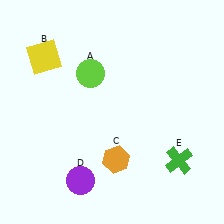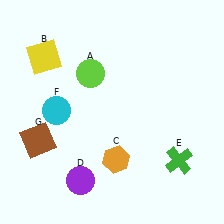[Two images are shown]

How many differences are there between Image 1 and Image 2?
There are 2 differences between the two images.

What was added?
A cyan circle (F), a brown square (G) were added in Image 2.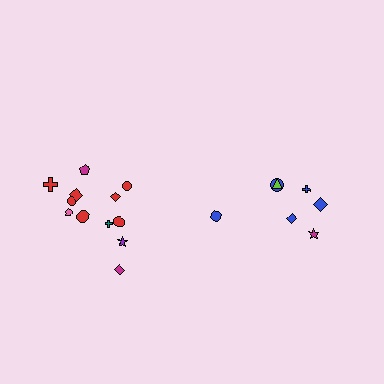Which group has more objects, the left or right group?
The left group.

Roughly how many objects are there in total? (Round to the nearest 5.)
Roughly 20 objects in total.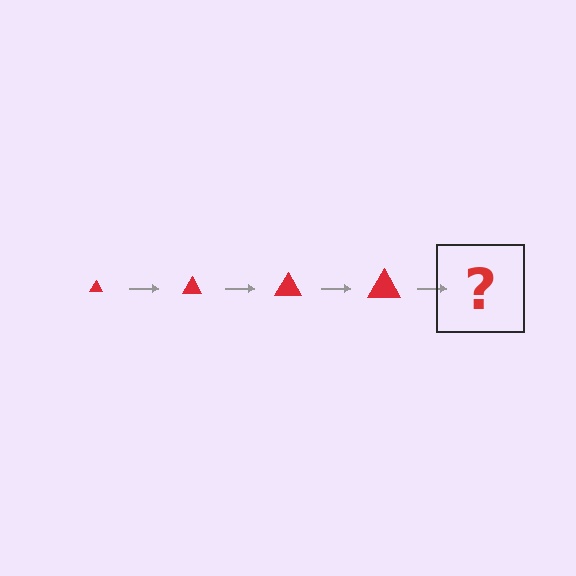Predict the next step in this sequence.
The next step is a red triangle, larger than the previous one.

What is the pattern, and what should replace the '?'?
The pattern is that the triangle gets progressively larger each step. The '?' should be a red triangle, larger than the previous one.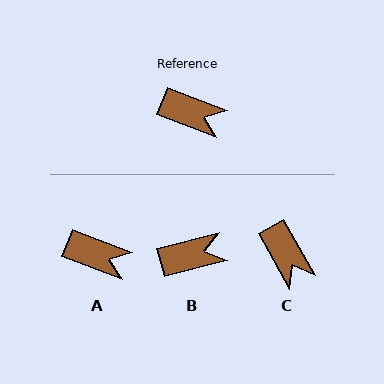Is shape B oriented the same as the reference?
No, it is off by about 36 degrees.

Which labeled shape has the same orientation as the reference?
A.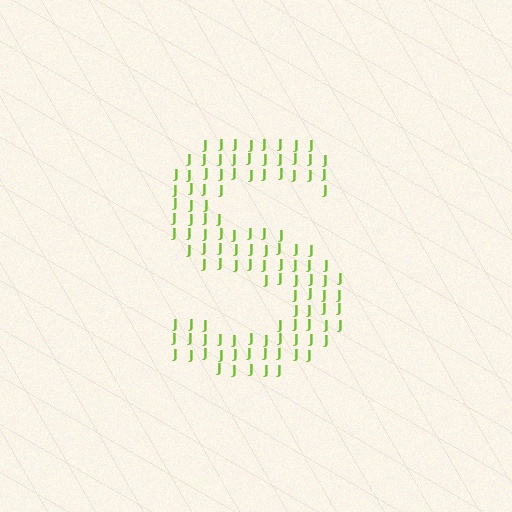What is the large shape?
The large shape is the letter S.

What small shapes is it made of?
It is made of small letter J's.